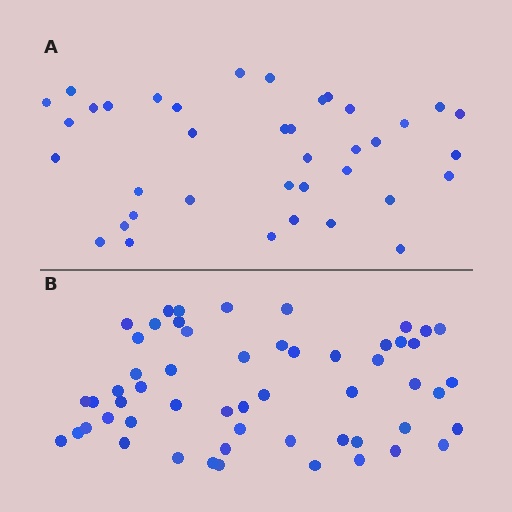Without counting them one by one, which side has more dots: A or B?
Region B (the bottom region) has more dots.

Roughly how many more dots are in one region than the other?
Region B has approximately 15 more dots than region A.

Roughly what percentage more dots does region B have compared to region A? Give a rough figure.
About 45% more.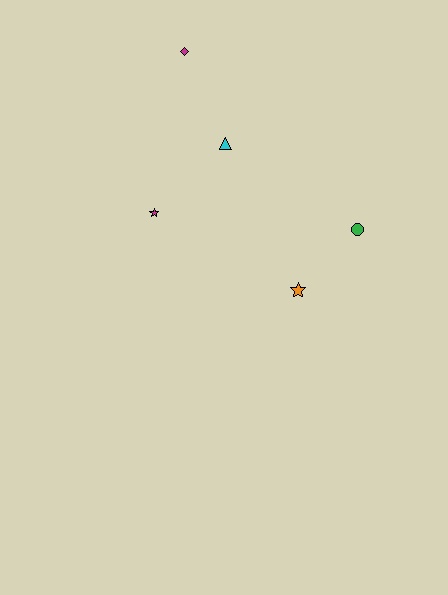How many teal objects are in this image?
There are no teal objects.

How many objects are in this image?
There are 5 objects.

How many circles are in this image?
There is 1 circle.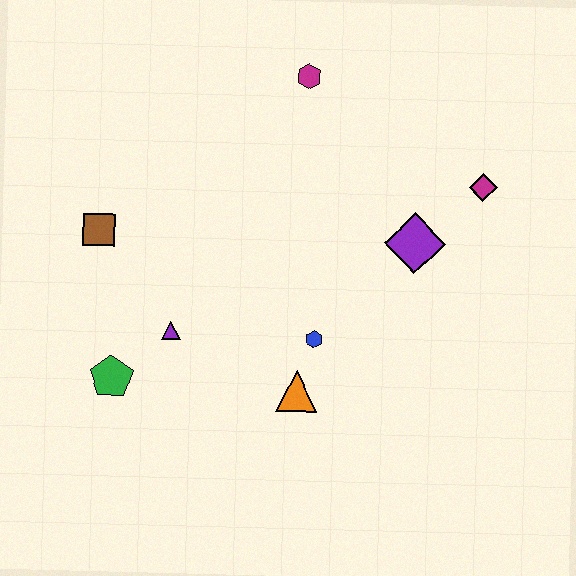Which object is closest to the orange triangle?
The blue hexagon is closest to the orange triangle.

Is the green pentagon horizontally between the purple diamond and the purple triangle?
No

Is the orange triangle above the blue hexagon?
No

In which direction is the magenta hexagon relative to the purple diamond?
The magenta hexagon is above the purple diamond.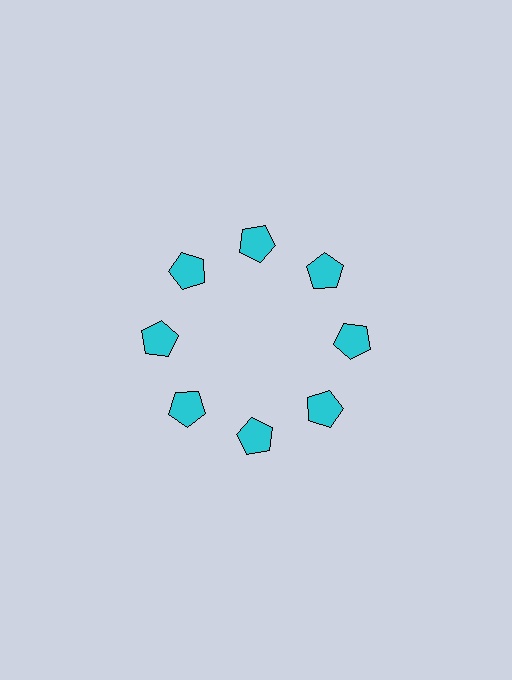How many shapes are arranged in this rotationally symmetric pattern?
There are 8 shapes, arranged in 8 groups of 1.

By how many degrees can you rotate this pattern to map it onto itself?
The pattern maps onto itself every 45 degrees of rotation.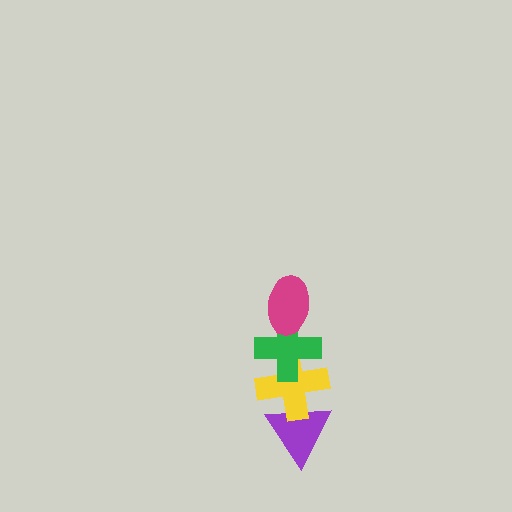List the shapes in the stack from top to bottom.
From top to bottom: the magenta ellipse, the green cross, the yellow cross, the purple triangle.